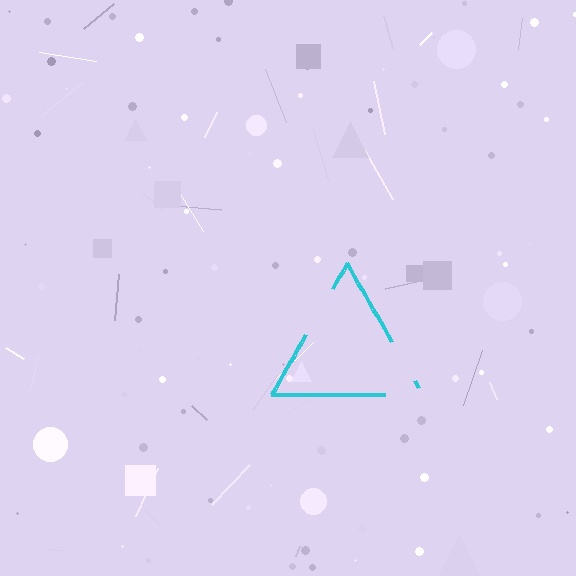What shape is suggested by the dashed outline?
The dashed outline suggests a triangle.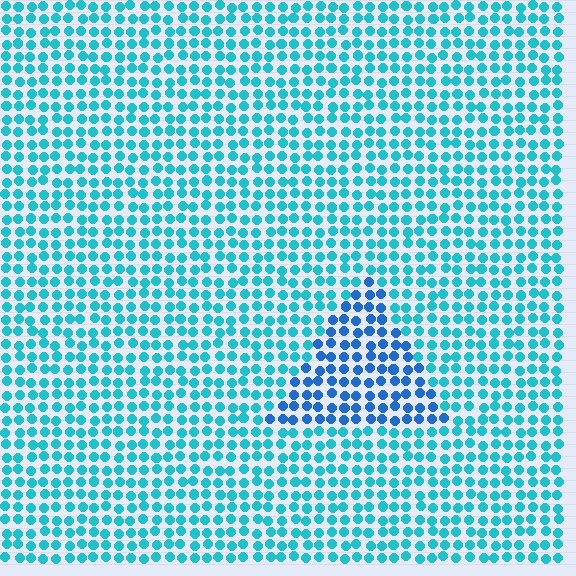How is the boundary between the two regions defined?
The boundary is defined purely by a slight shift in hue (about 31 degrees). Spacing, size, and orientation are identical on both sides.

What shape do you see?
I see a triangle.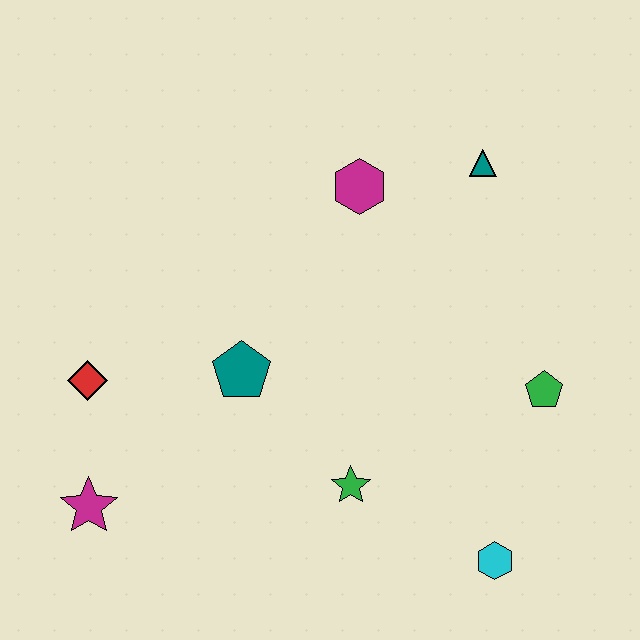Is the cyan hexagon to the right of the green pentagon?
No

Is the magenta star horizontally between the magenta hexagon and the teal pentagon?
No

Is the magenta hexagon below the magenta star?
No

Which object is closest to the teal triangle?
The magenta hexagon is closest to the teal triangle.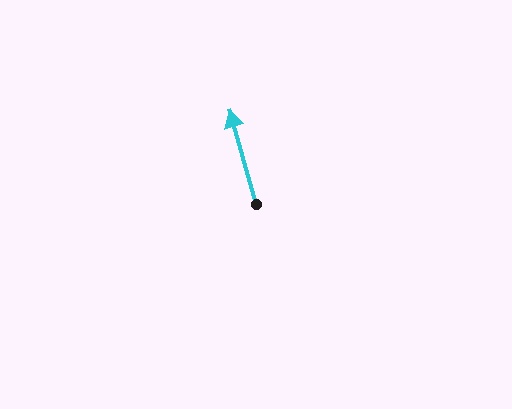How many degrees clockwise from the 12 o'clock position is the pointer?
Approximately 344 degrees.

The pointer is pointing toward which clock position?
Roughly 11 o'clock.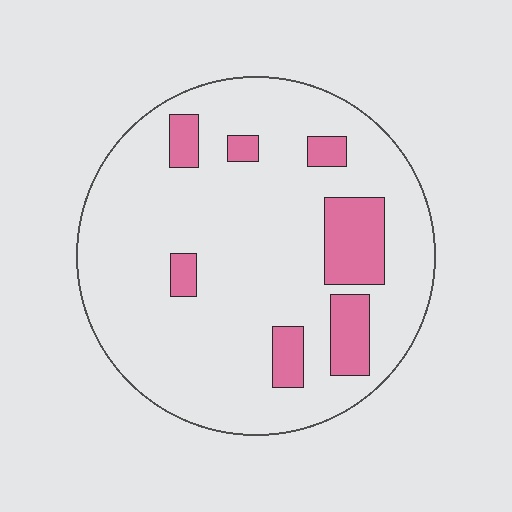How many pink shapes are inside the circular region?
7.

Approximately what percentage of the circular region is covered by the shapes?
Approximately 15%.